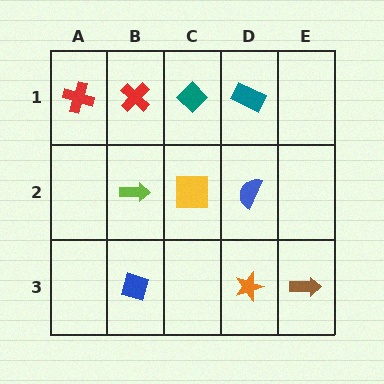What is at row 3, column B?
A blue diamond.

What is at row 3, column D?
An orange star.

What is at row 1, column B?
A red cross.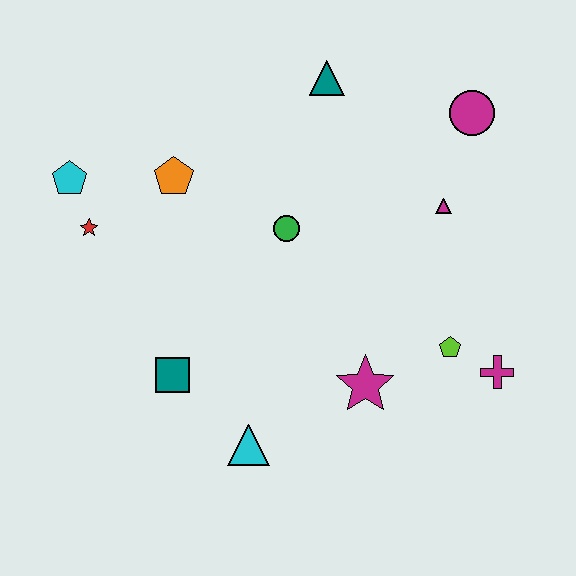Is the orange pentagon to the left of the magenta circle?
Yes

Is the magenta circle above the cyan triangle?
Yes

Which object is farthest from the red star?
The magenta cross is farthest from the red star.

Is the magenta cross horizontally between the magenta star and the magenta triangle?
No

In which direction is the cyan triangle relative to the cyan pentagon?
The cyan triangle is below the cyan pentagon.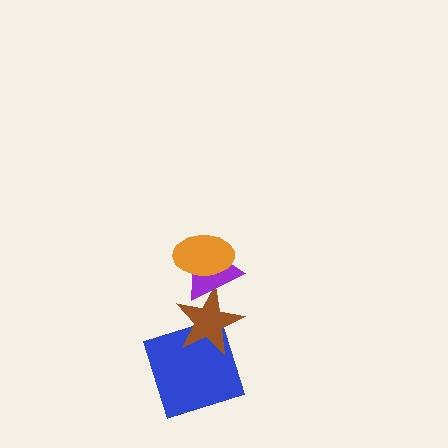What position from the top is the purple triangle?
The purple triangle is 2nd from the top.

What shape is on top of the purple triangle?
The orange ellipse is on top of the purple triangle.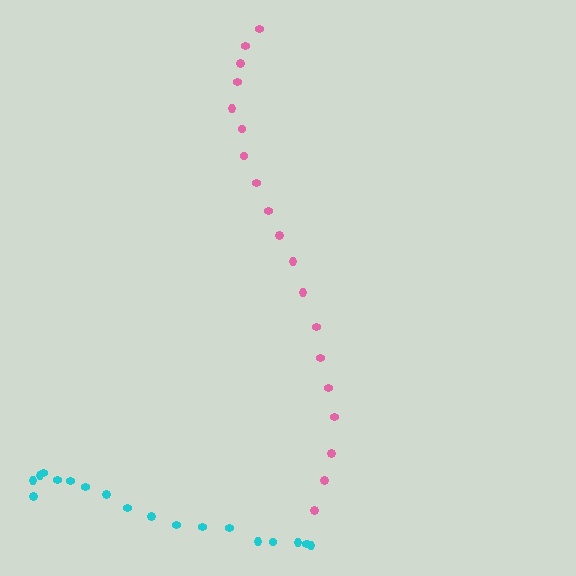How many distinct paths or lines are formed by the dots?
There are 2 distinct paths.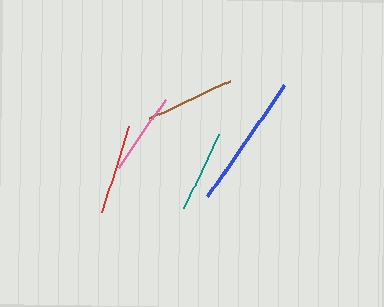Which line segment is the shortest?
The teal line is the shortest at approximately 82 pixels.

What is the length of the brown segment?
The brown segment is approximately 90 pixels long.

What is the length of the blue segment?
The blue segment is approximately 135 pixels long.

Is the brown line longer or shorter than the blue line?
The blue line is longer than the brown line.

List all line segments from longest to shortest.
From longest to shortest: blue, brown, red, pink, teal.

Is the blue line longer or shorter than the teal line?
The blue line is longer than the teal line.